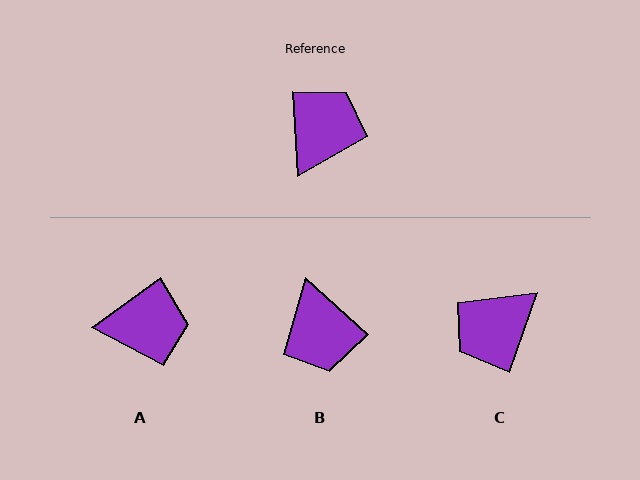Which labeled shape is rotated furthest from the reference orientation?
C, about 157 degrees away.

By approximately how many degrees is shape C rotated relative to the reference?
Approximately 157 degrees counter-clockwise.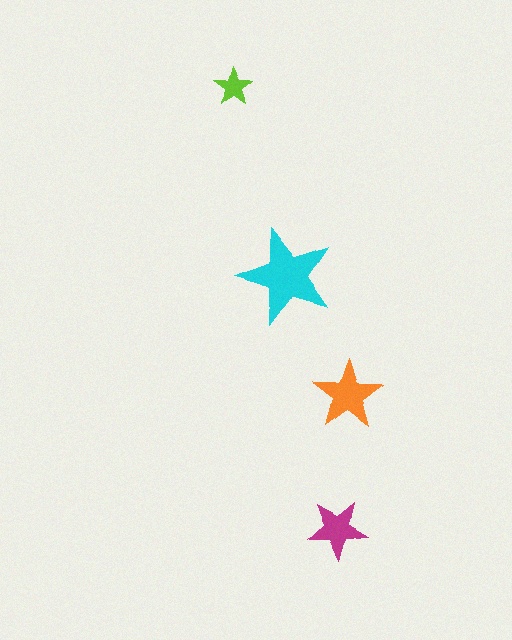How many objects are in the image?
There are 4 objects in the image.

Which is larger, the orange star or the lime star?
The orange one.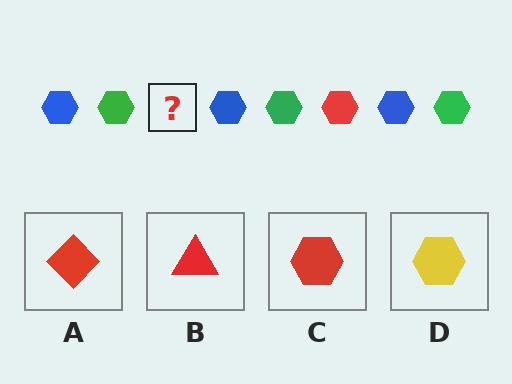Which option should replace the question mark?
Option C.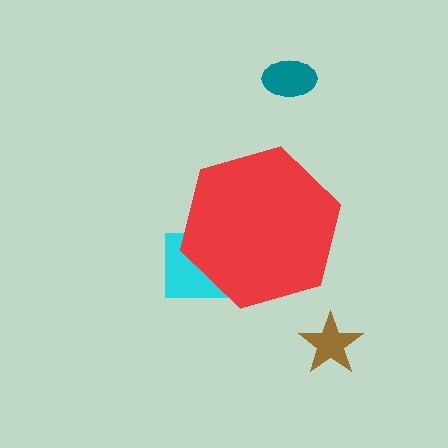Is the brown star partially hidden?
No, the brown star is fully visible.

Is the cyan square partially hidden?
Yes, the cyan square is partially hidden behind the red hexagon.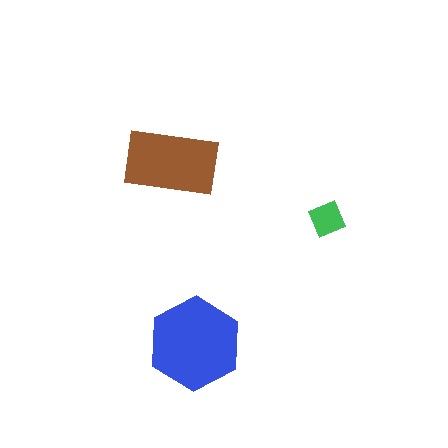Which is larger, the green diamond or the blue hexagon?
The blue hexagon.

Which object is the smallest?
The green diamond.